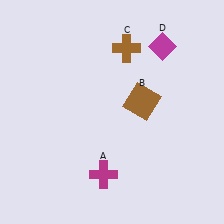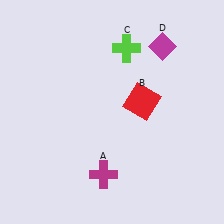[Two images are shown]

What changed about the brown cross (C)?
In Image 1, C is brown. In Image 2, it changed to lime.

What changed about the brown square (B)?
In Image 1, B is brown. In Image 2, it changed to red.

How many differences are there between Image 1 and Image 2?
There are 2 differences between the two images.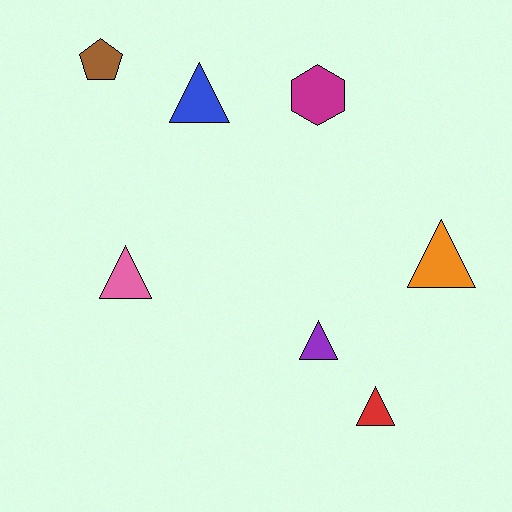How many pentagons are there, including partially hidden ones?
There is 1 pentagon.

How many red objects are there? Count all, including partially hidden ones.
There is 1 red object.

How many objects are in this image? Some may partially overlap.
There are 7 objects.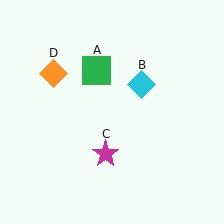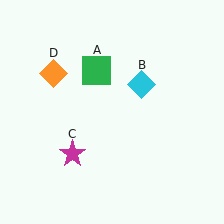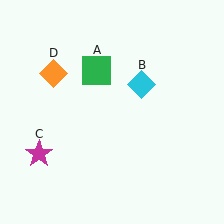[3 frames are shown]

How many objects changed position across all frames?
1 object changed position: magenta star (object C).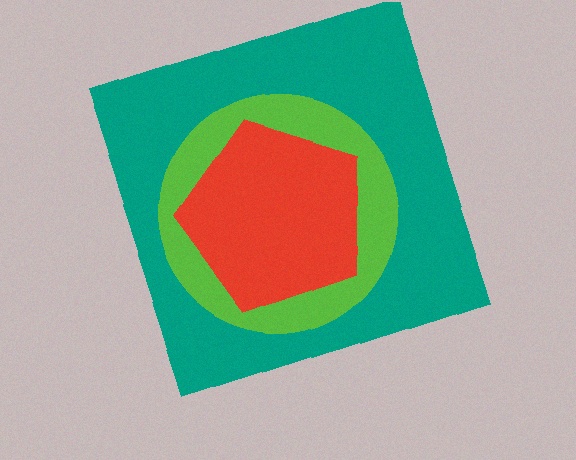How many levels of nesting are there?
3.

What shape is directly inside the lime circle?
The red pentagon.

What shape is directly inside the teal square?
The lime circle.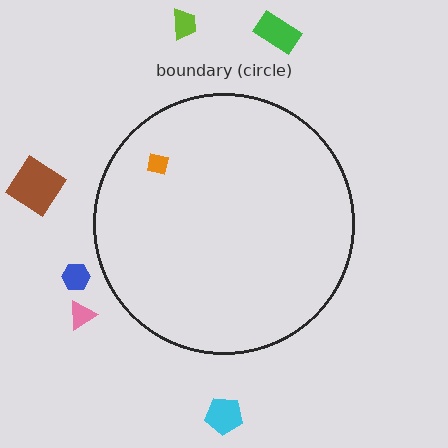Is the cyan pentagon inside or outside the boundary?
Outside.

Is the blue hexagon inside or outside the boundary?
Outside.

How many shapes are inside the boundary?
1 inside, 6 outside.